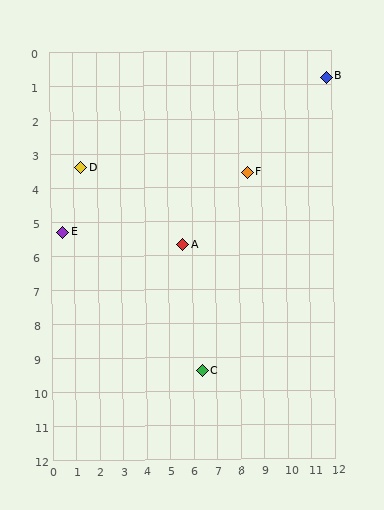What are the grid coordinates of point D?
Point D is at approximately (1.3, 3.4).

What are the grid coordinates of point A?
Point A is at approximately (5.6, 5.7).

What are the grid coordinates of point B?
Point B is at approximately (11.8, 0.8).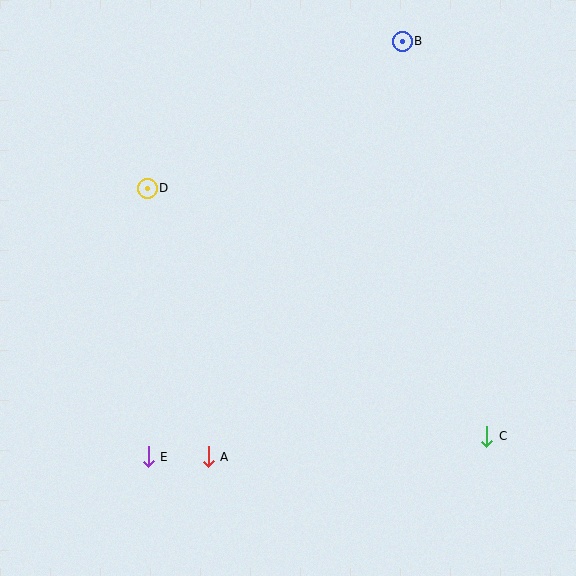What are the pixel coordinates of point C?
Point C is at (487, 436).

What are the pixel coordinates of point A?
Point A is at (208, 457).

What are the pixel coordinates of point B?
Point B is at (402, 41).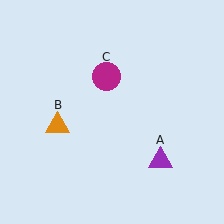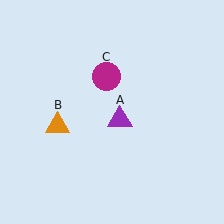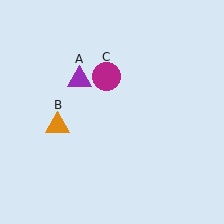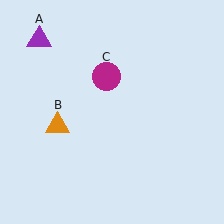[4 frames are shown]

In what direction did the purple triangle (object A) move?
The purple triangle (object A) moved up and to the left.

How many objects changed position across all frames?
1 object changed position: purple triangle (object A).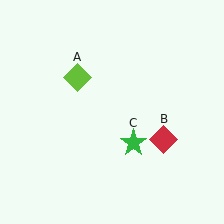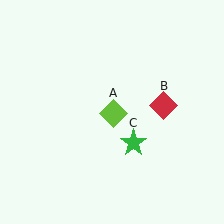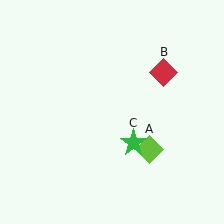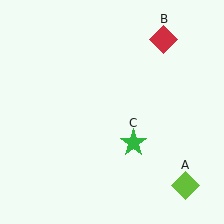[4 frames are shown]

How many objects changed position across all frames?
2 objects changed position: lime diamond (object A), red diamond (object B).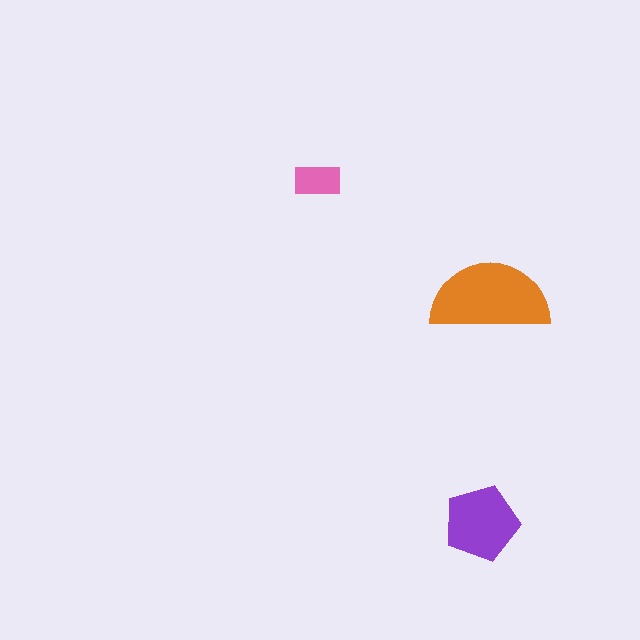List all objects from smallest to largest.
The pink rectangle, the purple pentagon, the orange semicircle.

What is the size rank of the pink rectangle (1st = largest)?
3rd.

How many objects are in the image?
There are 3 objects in the image.